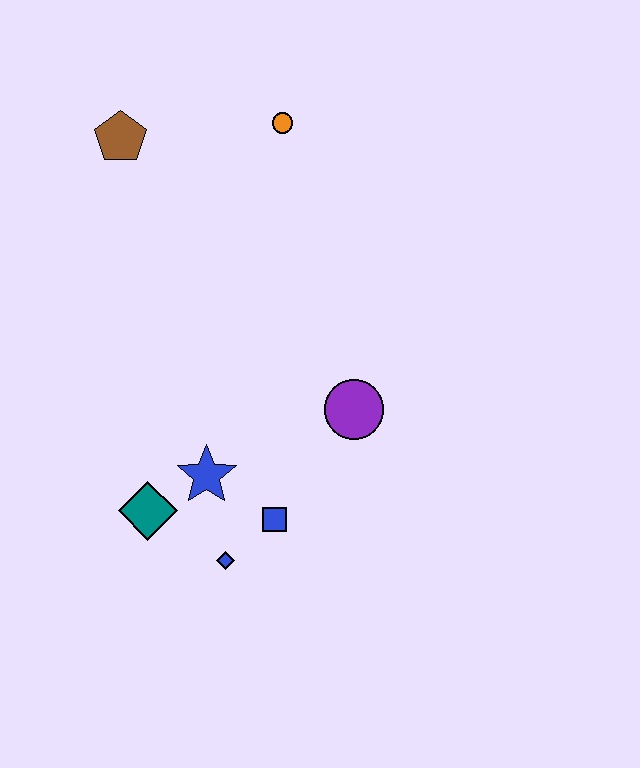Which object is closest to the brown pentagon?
The orange circle is closest to the brown pentagon.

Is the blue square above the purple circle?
No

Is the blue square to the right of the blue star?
Yes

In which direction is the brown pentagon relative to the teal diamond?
The brown pentagon is above the teal diamond.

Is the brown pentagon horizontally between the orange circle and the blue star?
No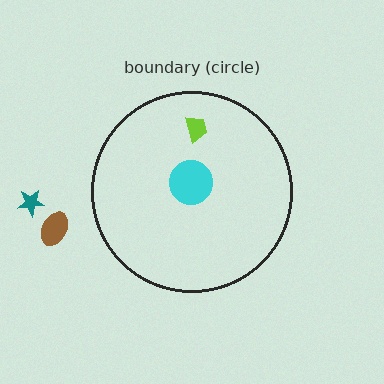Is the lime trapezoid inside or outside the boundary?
Inside.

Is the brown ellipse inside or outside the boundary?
Outside.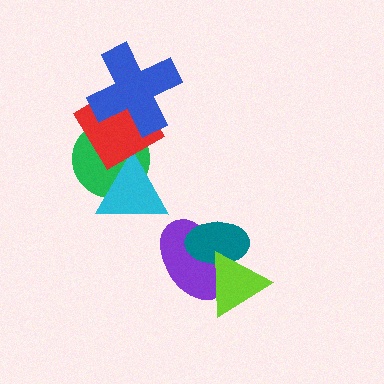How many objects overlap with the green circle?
3 objects overlap with the green circle.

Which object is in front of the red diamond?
The blue cross is in front of the red diamond.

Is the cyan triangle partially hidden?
No, no other shape covers it.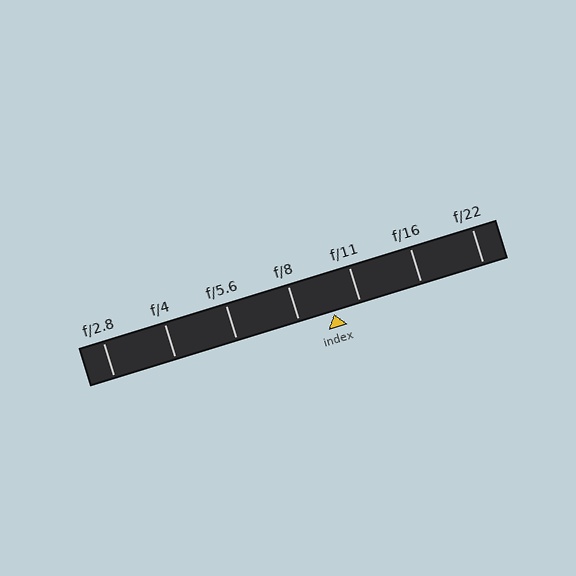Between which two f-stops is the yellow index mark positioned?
The index mark is between f/8 and f/11.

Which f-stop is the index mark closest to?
The index mark is closest to f/11.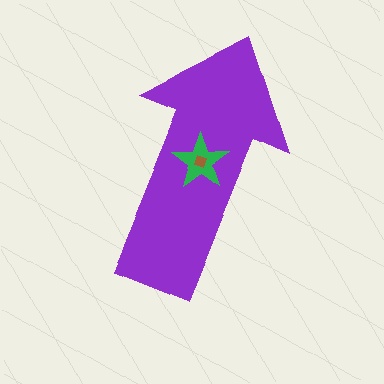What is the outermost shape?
The purple arrow.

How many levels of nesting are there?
3.